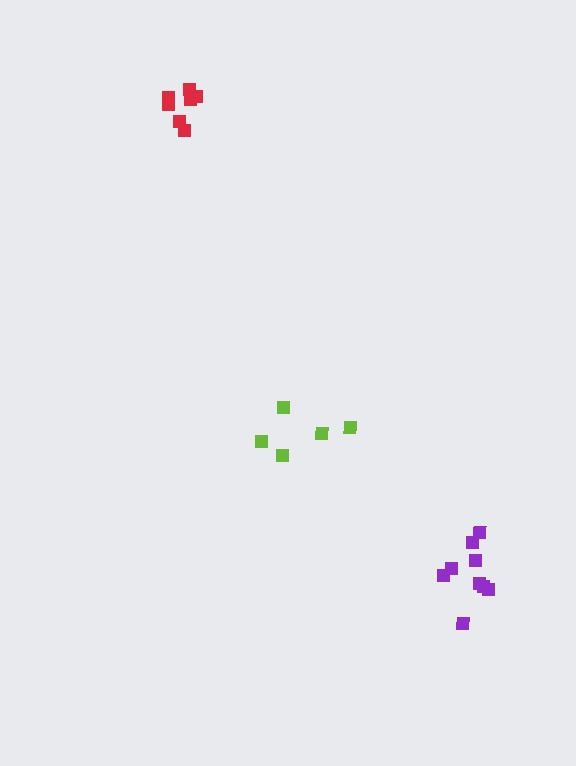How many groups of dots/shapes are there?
There are 3 groups.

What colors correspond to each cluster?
The clusters are colored: lime, red, purple.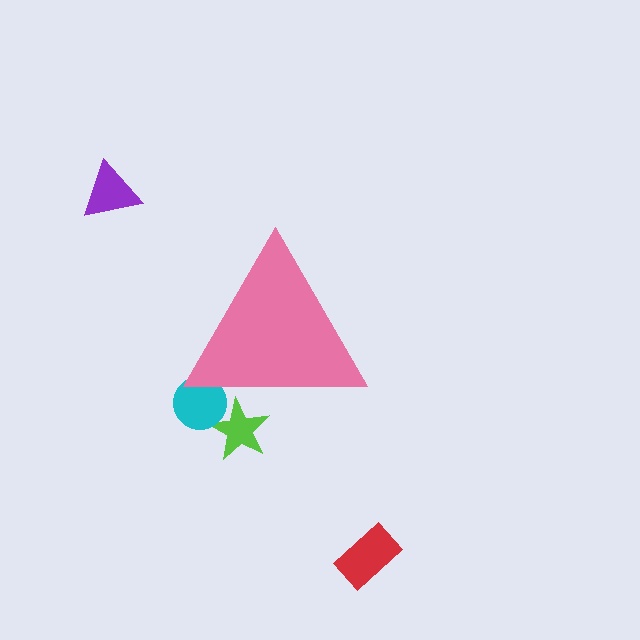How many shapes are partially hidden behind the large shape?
2 shapes are partially hidden.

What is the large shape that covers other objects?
A pink triangle.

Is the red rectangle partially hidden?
No, the red rectangle is fully visible.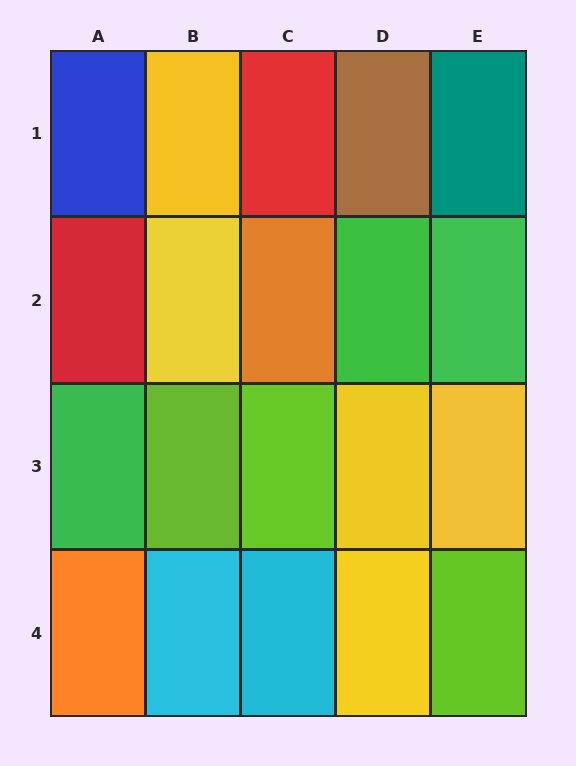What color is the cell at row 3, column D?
Yellow.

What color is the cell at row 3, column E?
Yellow.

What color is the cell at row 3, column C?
Lime.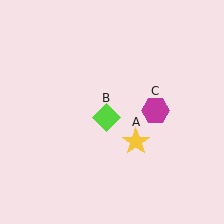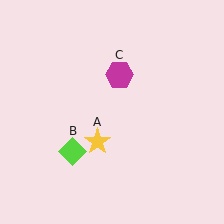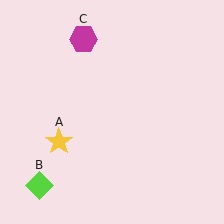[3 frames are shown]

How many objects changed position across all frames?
3 objects changed position: yellow star (object A), lime diamond (object B), magenta hexagon (object C).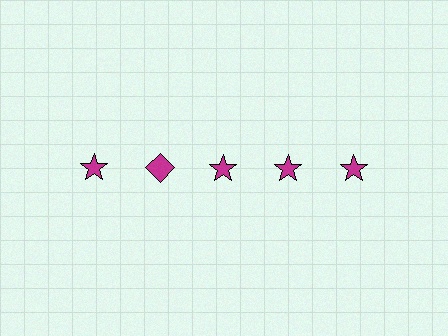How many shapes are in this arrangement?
There are 5 shapes arranged in a grid pattern.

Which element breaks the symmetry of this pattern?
The magenta diamond in the top row, second from left column breaks the symmetry. All other shapes are magenta stars.